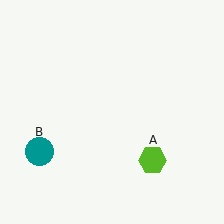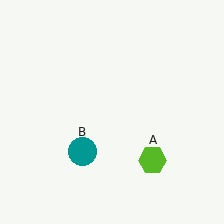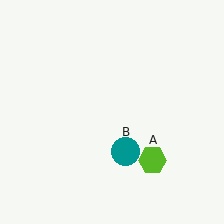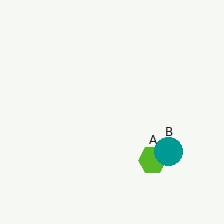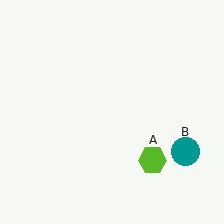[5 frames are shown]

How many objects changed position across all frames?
1 object changed position: teal circle (object B).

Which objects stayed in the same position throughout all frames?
Lime hexagon (object A) remained stationary.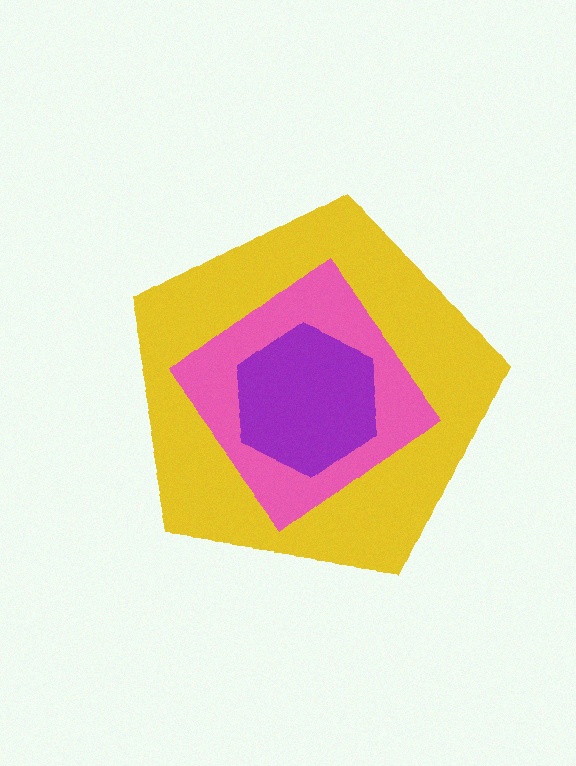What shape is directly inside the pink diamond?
The purple hexagon.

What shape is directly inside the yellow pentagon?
The pink diamond.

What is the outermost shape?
The yellow pentagon.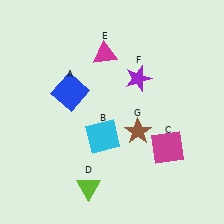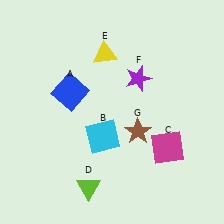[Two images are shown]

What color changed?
The triangle (E) changed from magenta in Image 1 to yellow in Image 2.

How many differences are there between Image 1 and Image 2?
There is 1 difference between the two images.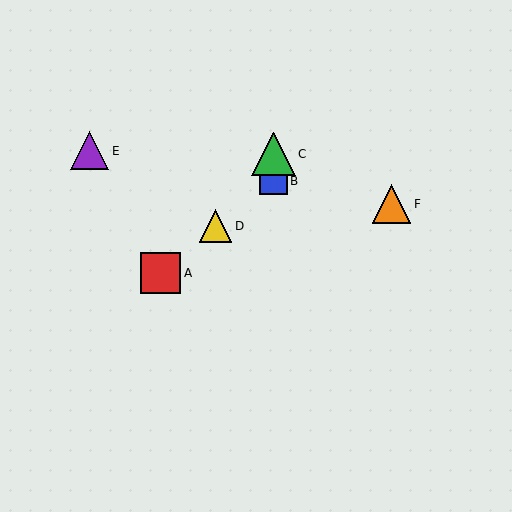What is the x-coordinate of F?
Object F is at x≈392.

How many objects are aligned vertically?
2 objects (B, C) are aligned vertically.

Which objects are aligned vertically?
Objects B, C are aligned vertically.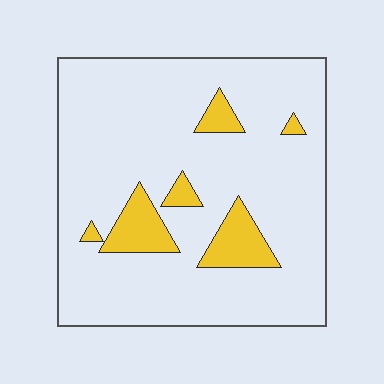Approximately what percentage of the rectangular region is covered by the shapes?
Approximately 10%.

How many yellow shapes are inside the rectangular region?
6.